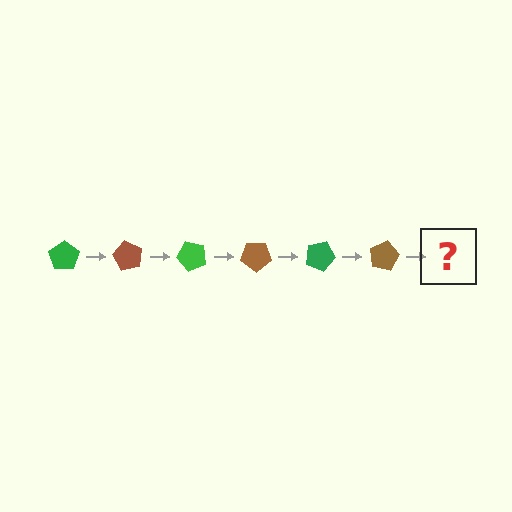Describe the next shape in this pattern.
It should be a green pentagon, rotated 360 degrees from the start.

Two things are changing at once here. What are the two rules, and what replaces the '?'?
The two rules are that it rotates 60 degrees each step and the color cycles through green and brown. The '?' should be a green pentagon, rotated 360 degrees from the start.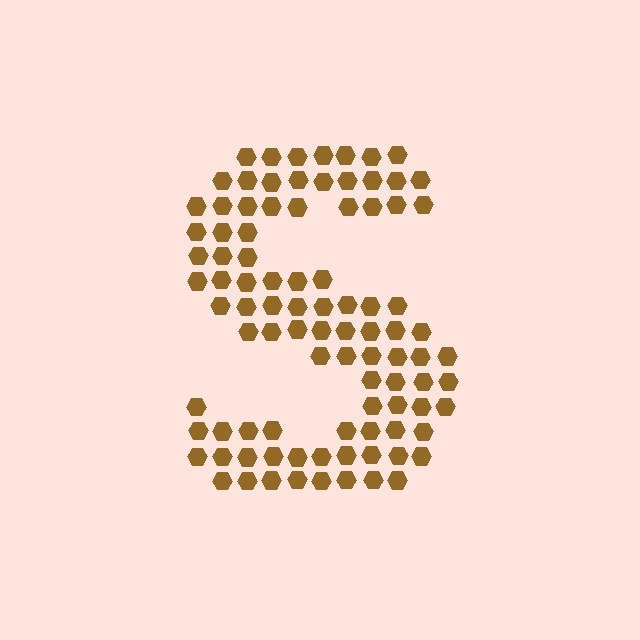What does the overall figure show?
The overall figure shows the letter S.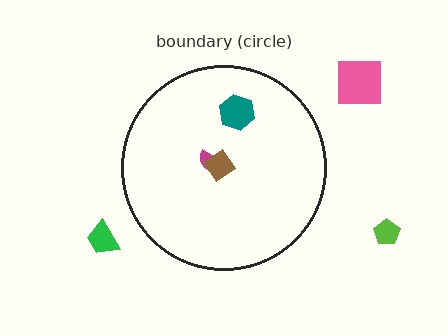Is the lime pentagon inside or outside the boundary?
Outside.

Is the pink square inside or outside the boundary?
Outside.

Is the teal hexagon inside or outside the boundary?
Inside.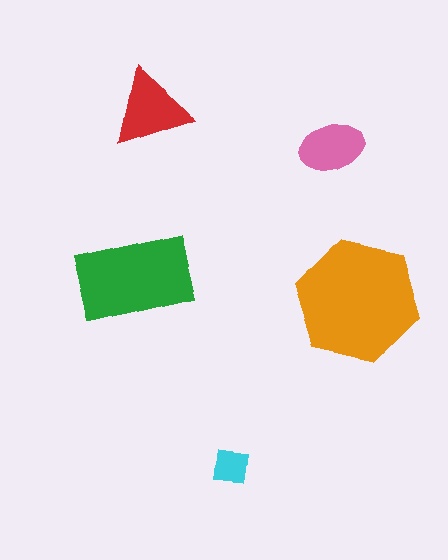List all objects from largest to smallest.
The orange hexagon, the green rectangle, the red triangle, the pink ellipse, the cyan square.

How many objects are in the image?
There are 5 objects in the image.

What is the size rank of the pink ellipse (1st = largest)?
4th.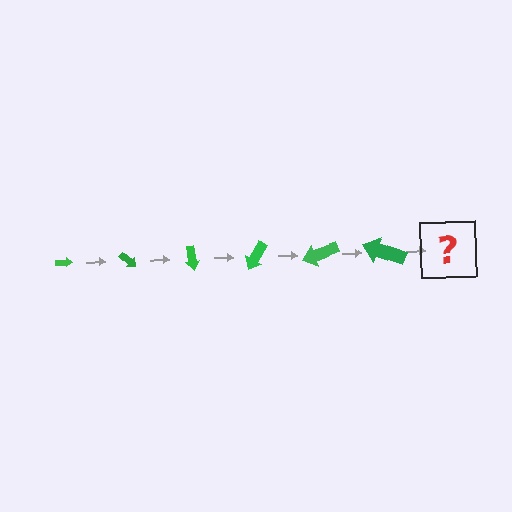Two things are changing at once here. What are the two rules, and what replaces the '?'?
The two rules are that the arrow grows larger each step and it rotates 40 degrees each step. The '?' should be an arrow, larger than the previous one and rotated 240 degrees from the start.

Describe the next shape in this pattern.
It should be an arrow, larger than the previous one and rotated 240 degrees from the start.